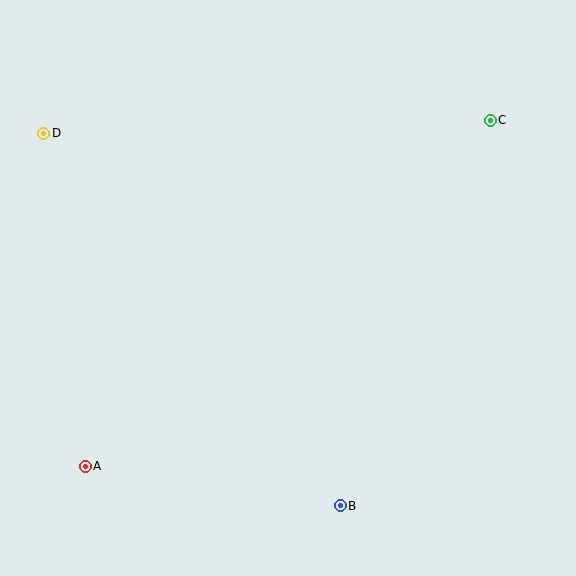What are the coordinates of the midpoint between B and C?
The midpoint between B and C is at (415, 313).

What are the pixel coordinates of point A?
Point A is at (85, 466).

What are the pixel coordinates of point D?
Point D is at (44, 133).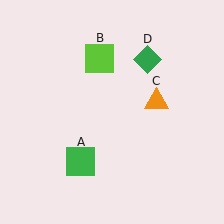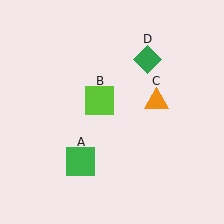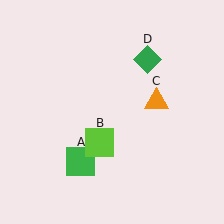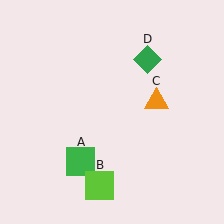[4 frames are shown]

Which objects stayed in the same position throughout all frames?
Green square (object A) and orange triangle (object C) and green diamond (object D) remained stationary.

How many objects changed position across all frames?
1 object changed position: lime square (object B).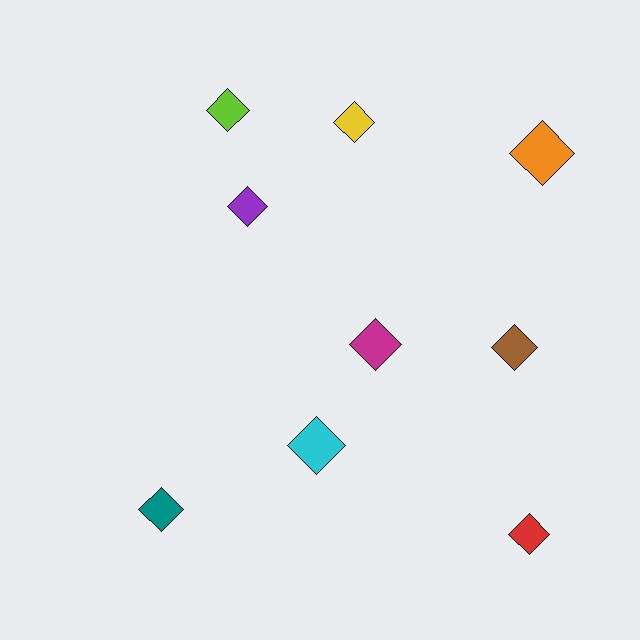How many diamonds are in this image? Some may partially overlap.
There are 9 diamonds.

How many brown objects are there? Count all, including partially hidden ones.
There is 1 brown object.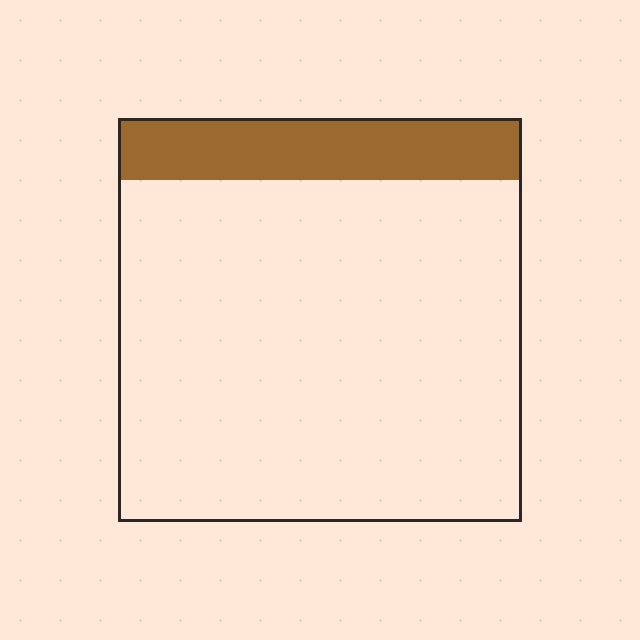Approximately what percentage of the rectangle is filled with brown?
Approximately 15%.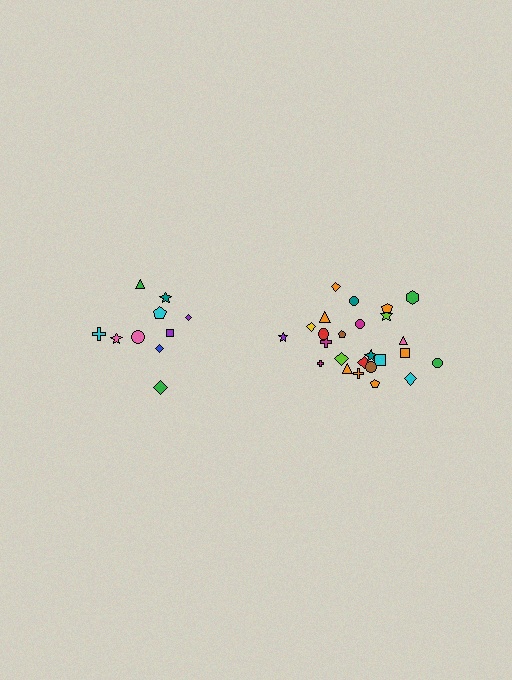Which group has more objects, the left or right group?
The right group.